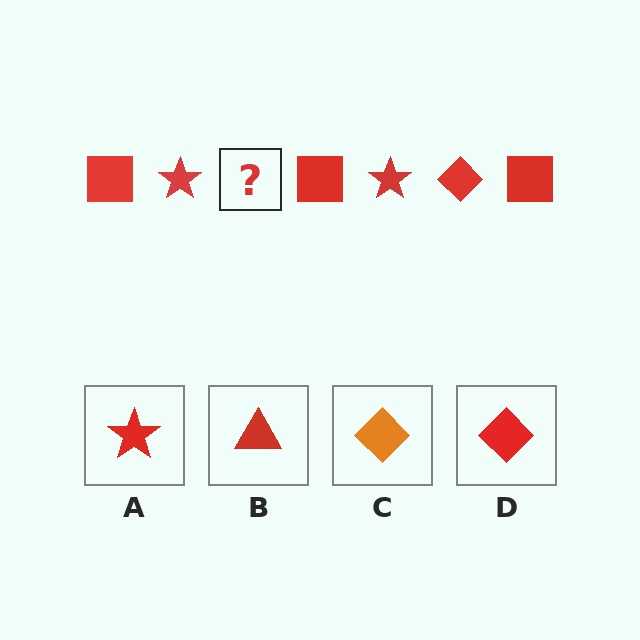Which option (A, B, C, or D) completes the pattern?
D.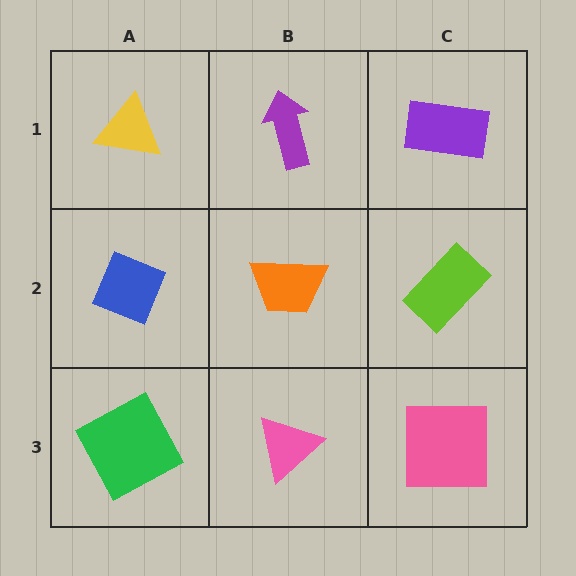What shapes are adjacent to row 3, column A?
A blue diamond (row 2, column A), a pink triangle (row 3, column B).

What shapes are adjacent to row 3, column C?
A lime rectangle (row 2, column C), a pink triangle (row 3, column B).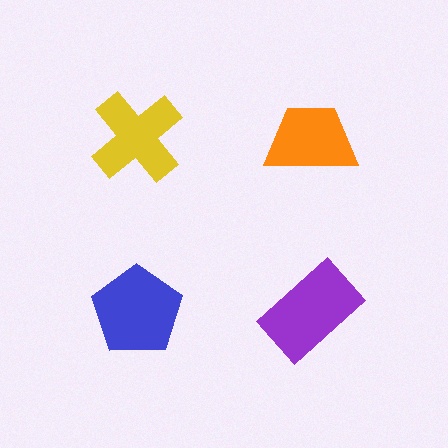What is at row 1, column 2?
An orange trapezoid.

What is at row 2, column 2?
A purple rectangle.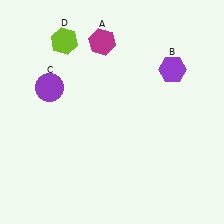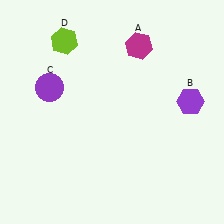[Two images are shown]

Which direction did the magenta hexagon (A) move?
The magenta hexagon (A) moved right.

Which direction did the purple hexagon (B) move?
The purple hexagon (B) moved down.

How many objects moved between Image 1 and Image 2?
2 objects moved between the two images.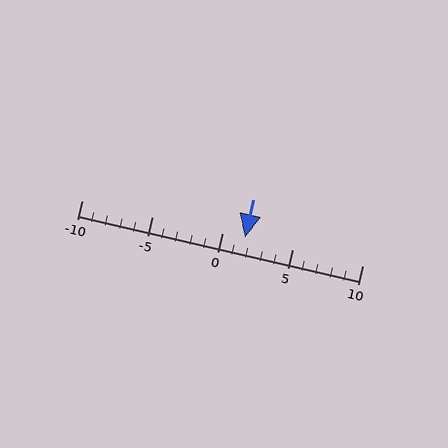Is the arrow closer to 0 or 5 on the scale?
The arrow is closer to 0.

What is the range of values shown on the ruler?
The ruler shows values from -10 to 10.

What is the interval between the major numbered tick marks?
The major tick marks are spaced 5 units apart.